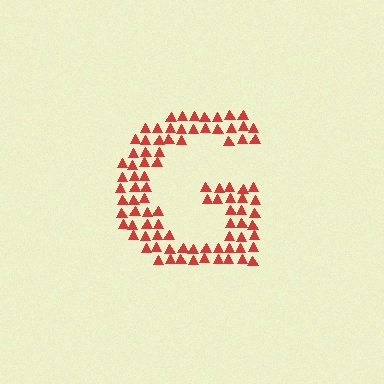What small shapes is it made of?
It is made of small triangles.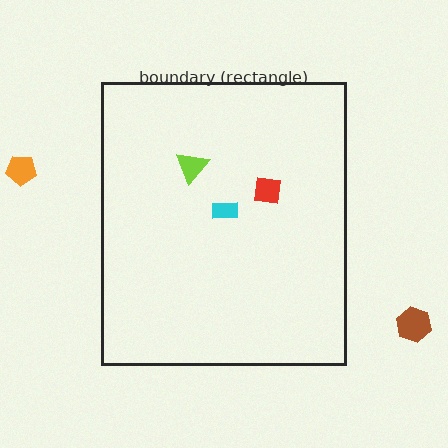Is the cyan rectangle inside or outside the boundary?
Inside.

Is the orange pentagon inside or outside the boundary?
Outside.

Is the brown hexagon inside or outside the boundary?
Outside.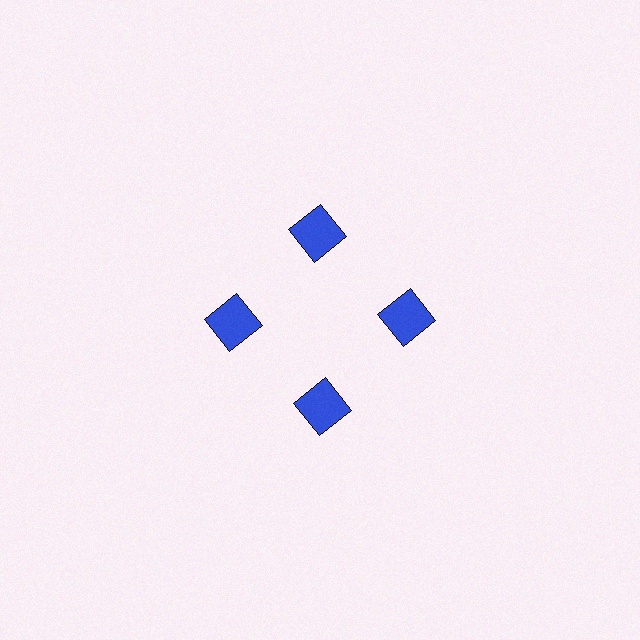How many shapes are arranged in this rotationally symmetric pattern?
There are 4 shapes, arranged in 4 groups of 1.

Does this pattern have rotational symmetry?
Yes, this pattern has 4-fold rotational symmetry. It looks the same after rotating 90 degrees around the center.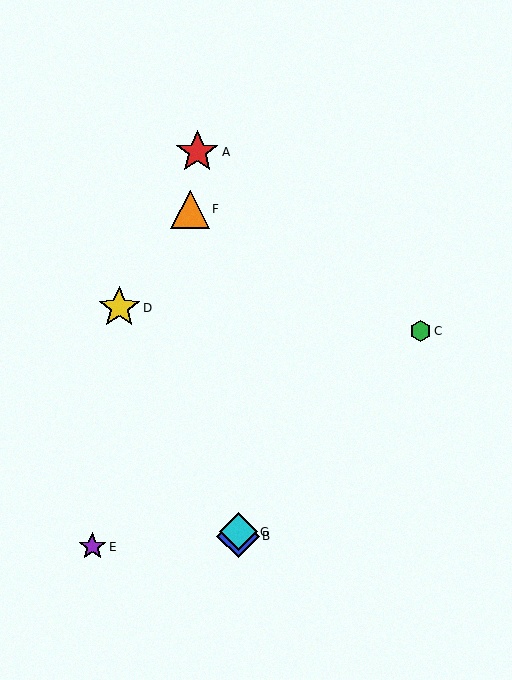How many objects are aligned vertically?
2 objects (B, G) are aligned vertically.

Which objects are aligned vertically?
Objects B, G are aligned vertically.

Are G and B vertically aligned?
Yes, both are at x≈238.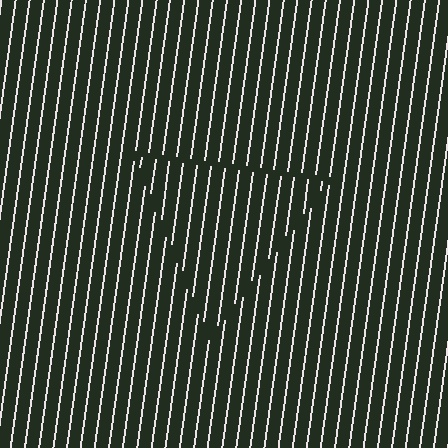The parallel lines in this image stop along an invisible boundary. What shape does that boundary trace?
An illusory triangle. The interior of the shape contains the same grating, shifted by half a period — the contour is defined by the phase discontinuity where line-ends from the inner and outer gratings abut.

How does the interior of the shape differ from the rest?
The interior of the shape contains the same grating, shifted by half a period — the contour is defined by the phase discontinuity where line-ends from the inner and outer gratings abut.